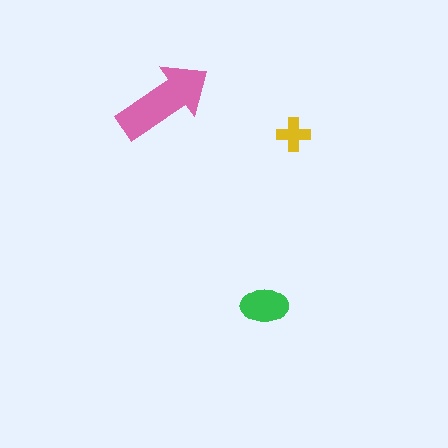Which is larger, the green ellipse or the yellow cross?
The green ellipse.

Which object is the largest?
The pink arrow.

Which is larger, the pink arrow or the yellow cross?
The pink arrow.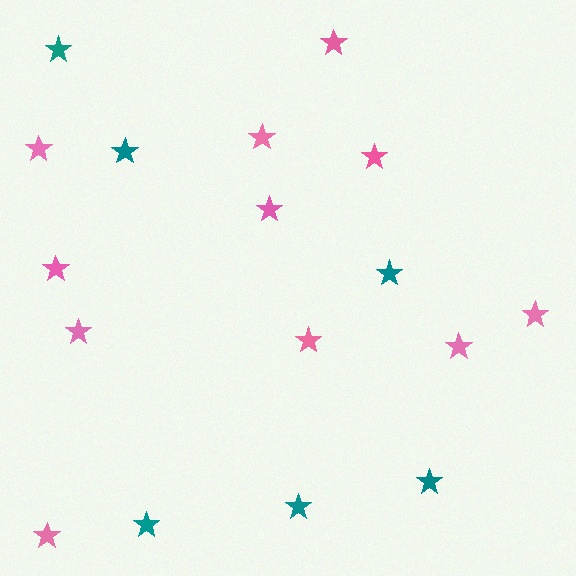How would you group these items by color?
There are 2 groups: one group of teal stars (6) and one group of pink stars (11).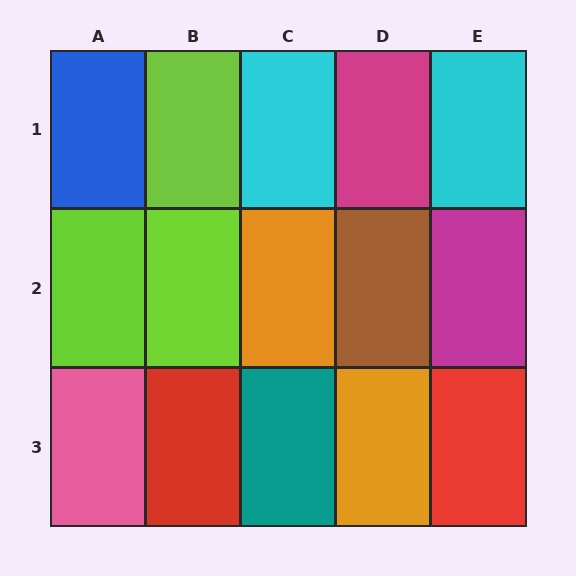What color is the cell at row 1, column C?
Cyan.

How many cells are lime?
3 cells are lime.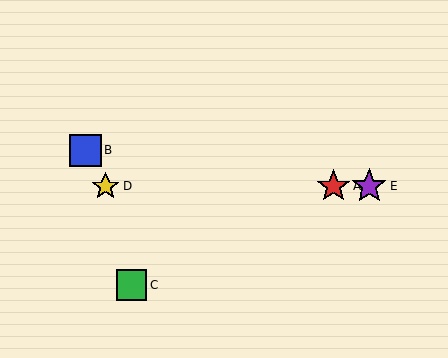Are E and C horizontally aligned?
No, E is at y≈186 and C is at y≈285.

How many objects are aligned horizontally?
3 objects (A, D, E) are aligned horizontally.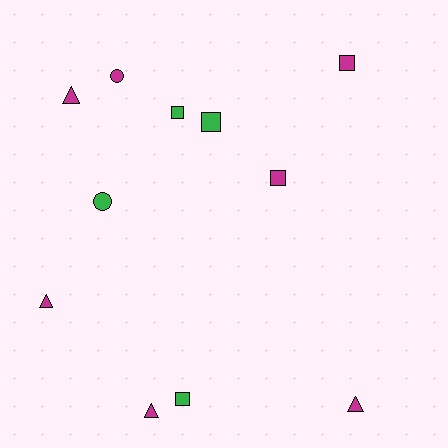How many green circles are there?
There is 1 green circle.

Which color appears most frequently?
Magenta, with 7 objects.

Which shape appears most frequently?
Square, with 5 objects.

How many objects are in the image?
There are 11 objects.